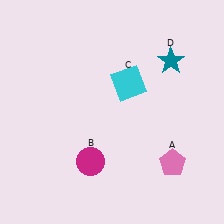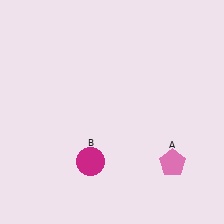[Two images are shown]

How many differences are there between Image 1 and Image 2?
There are 2 differences between the two images.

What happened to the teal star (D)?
The teal star (D) was removed in Image 2. It was in the top-right area of Image 1.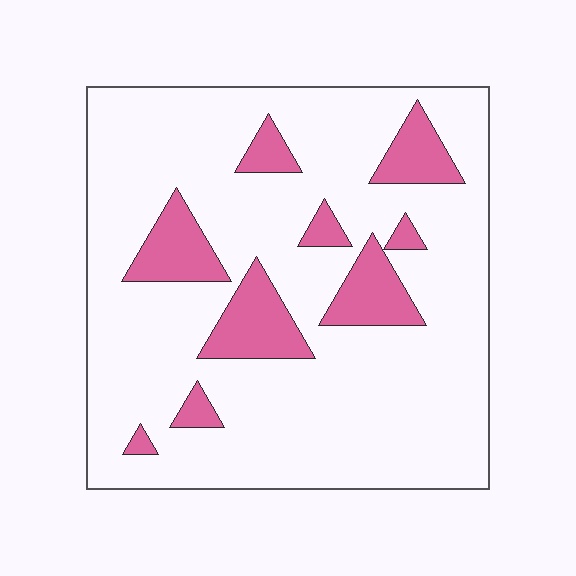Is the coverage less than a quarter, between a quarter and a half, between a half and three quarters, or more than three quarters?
Less than a quarter.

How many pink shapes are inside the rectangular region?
9.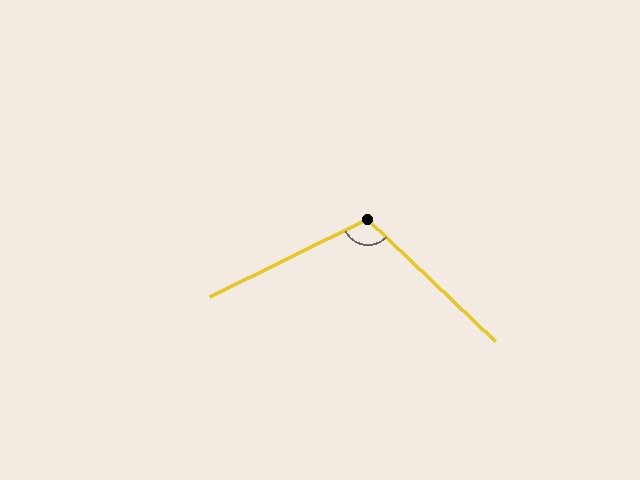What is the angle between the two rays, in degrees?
Approximately 110 degrees.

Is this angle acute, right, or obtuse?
It is obtuse.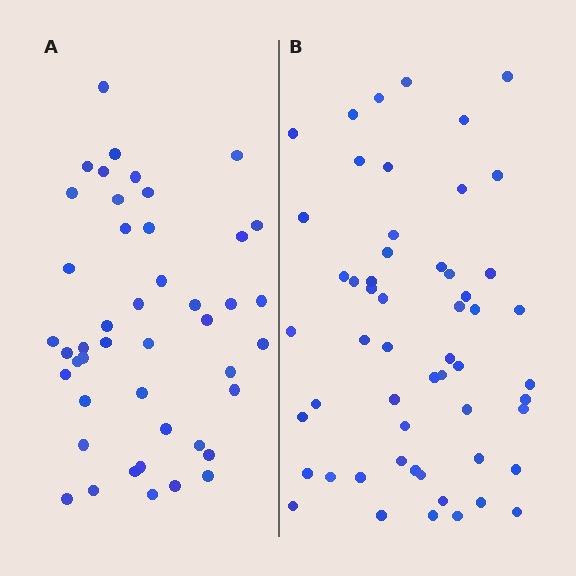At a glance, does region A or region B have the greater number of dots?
Region B (the right region) has more dots.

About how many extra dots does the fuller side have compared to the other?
Region B has roughly 10 or so more dots than region A.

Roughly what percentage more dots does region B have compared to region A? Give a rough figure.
About 20% more.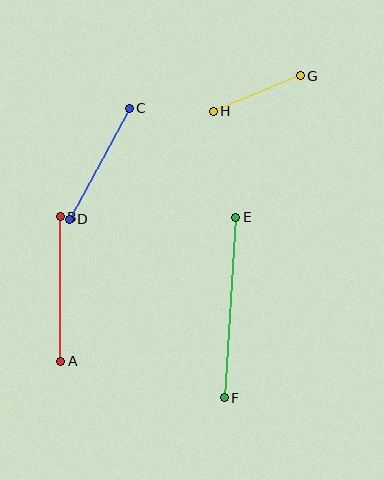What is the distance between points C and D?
The distance is approximately 126 pixels.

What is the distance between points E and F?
The distance is approximately 181 pixels.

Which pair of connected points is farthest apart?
Points E and F are farthest apart.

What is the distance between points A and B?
The distance is approximately 145 pixels.